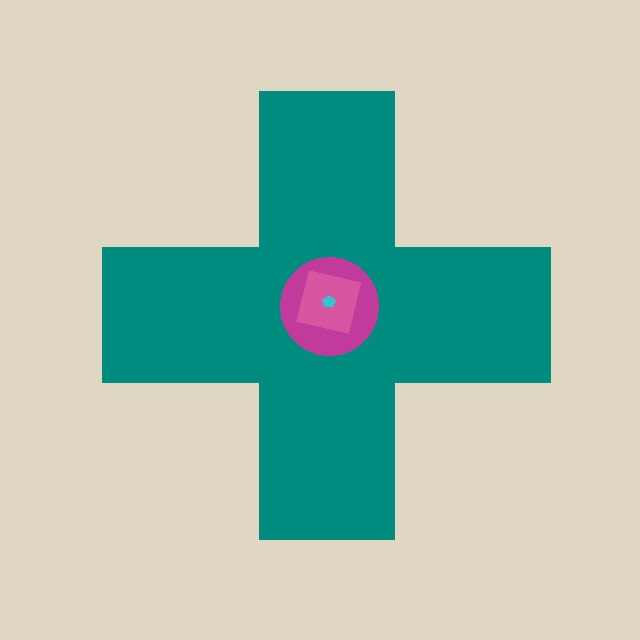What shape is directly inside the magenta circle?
The pink square.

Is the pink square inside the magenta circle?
Yes.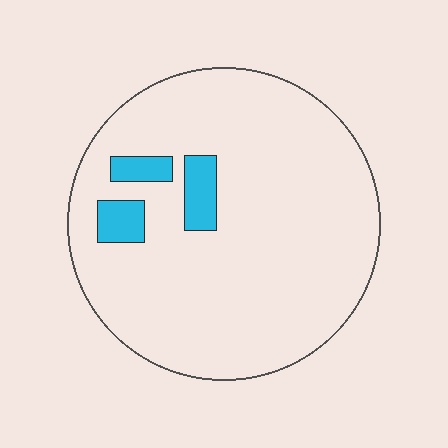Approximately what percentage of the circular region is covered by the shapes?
Approximately 10%.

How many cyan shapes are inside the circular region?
3.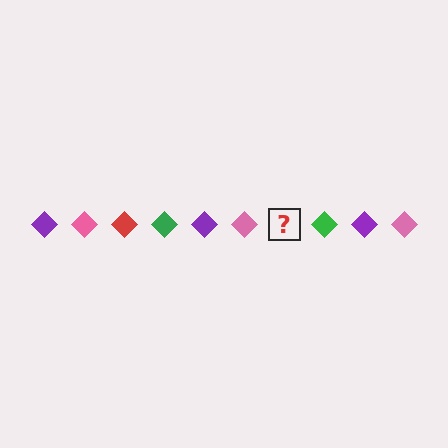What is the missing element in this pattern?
The missing element is a red diamond.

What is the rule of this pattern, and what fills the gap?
The rule is that the pattern cycles through purple, pink, red, green diamonds. The gap should be filled with a red diamond.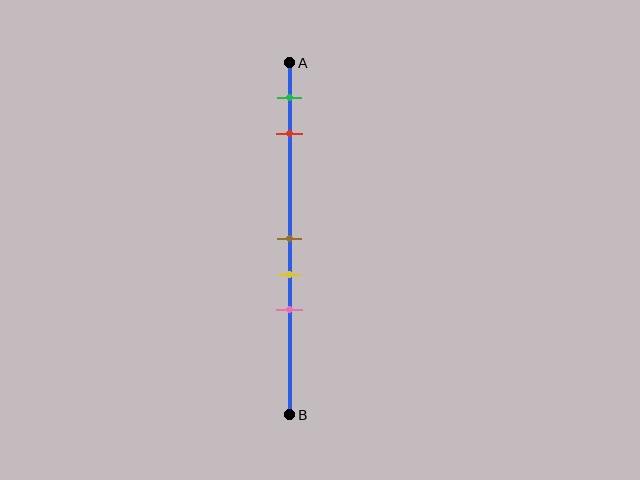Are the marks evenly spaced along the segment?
No, the marks are not evenly spaced.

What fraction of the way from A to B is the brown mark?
The brown mark is approximately 50% (0.5) of the way from A to B.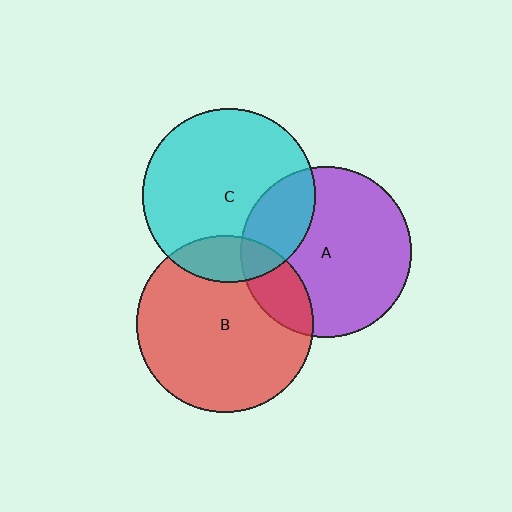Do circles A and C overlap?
Yes.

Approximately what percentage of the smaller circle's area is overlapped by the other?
Approximately 25%.